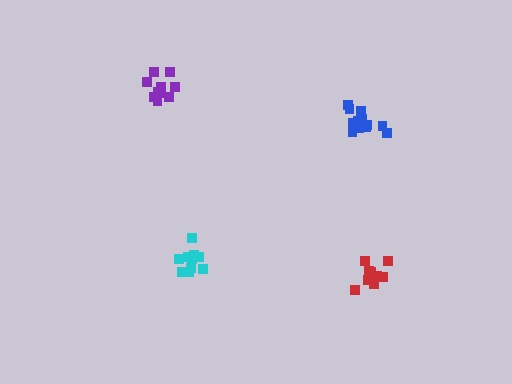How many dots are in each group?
Group 1: 10 dots, Group 2: 13 dots, Group 3: 10 dots, Group 4: 13 dots (46 total).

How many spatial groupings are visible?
There are 4 spatial groupings.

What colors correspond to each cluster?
The clusters are colored: cyan, blue, purple, red.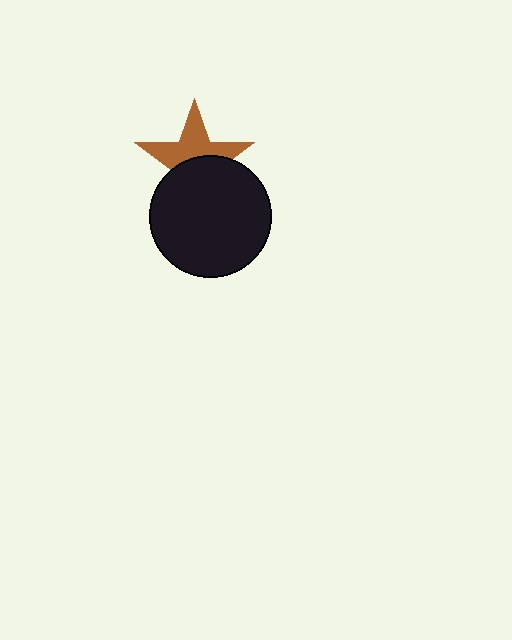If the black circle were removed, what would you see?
You would see the complete brown star.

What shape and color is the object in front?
The object in front is a black circle.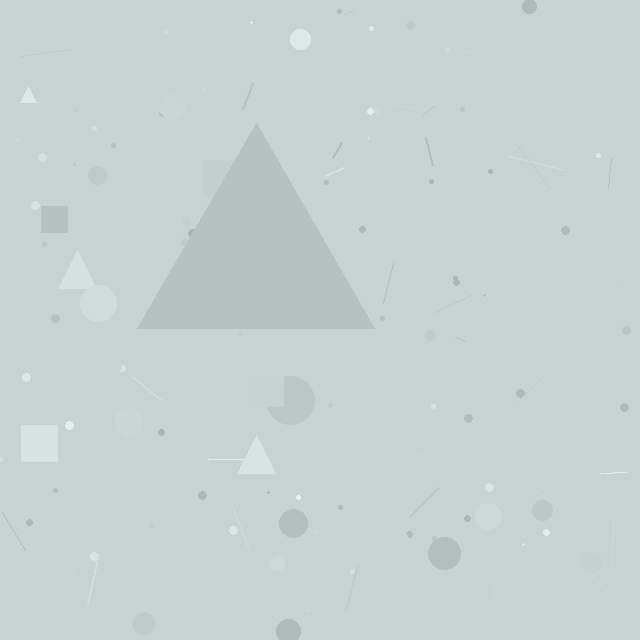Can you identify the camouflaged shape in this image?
The camouflaged shape is a triangle.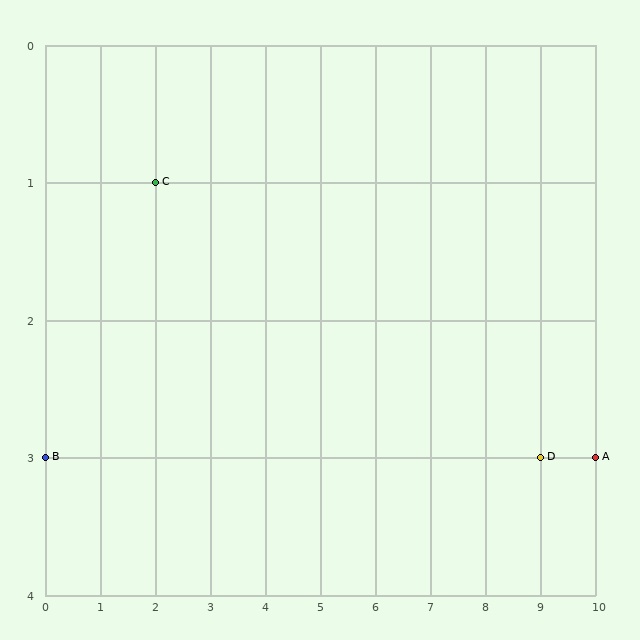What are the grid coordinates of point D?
Point D is at grid coordinates (9, 3).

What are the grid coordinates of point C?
Point C is at grid coordinates (2, 1).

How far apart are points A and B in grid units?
Points A and B are 10 columns apart.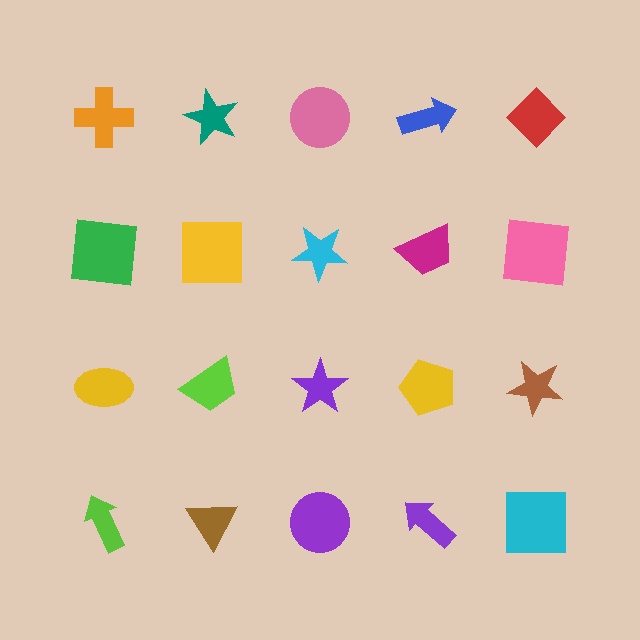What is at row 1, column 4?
A blue arrow.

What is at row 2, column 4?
A magenta trapezoid.